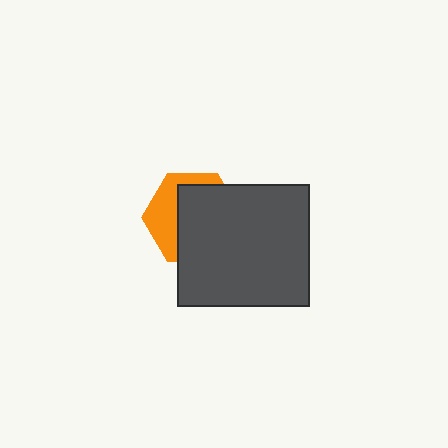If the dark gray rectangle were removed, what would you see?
You would see the complete orange hexagon.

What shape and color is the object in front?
The object in front is a dark gray rectangle.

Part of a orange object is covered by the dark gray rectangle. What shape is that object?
It is a hexagon.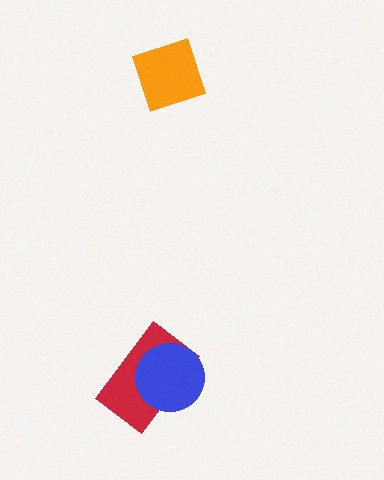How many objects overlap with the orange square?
0 objects overlap with the orange square.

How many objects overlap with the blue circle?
1 object overlaps with the blue circle.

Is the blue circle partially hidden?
No, no other shape covers it.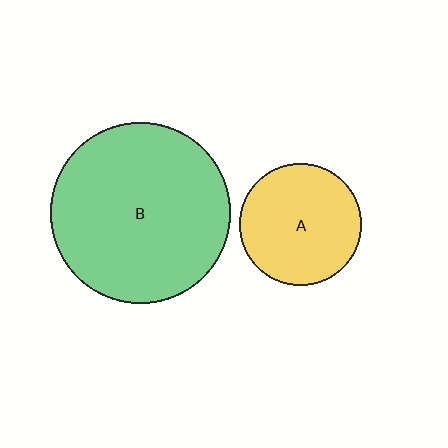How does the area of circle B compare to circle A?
Approximately 2.2 times.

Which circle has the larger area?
Circle B (green).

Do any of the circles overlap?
No, none of the circles overlap.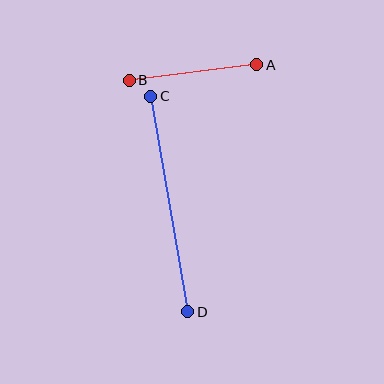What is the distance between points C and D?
The distance is approximately 219 pixels.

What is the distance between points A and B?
The distance is approximately 129 pixels.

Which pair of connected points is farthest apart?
Points C and D are farthest apart.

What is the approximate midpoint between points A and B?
The midpoint is at approximately (193, 72) pixels.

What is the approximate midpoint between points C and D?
The midpoint is at approximately (169, 204) pixels.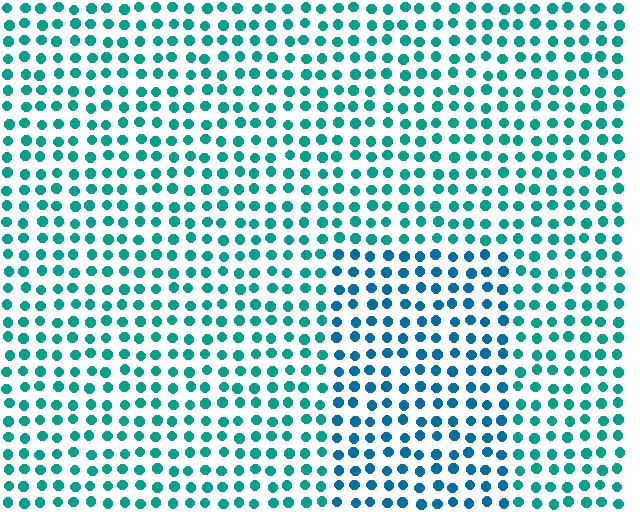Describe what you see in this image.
The image is filled with small teal elements in a uniform arrangement. A rectangle-shaped region is visible where the elements are tinted to a slightly different hue, forming a subtle color boundary.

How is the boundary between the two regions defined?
The boundary is defined purely by a slight shift in hue (about 28 degrees). Spacing, size, and orientation are identical on both sides.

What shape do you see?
I see a rectangle.